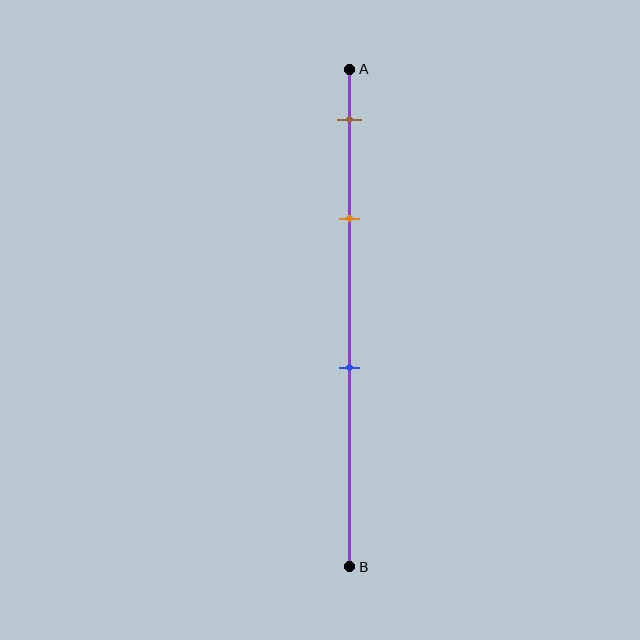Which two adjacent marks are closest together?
The brown and orange marks are the closest adjacent pair.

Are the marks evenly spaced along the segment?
No, the marks are not evenly spaced.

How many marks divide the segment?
There are 3 marks dividing the segment.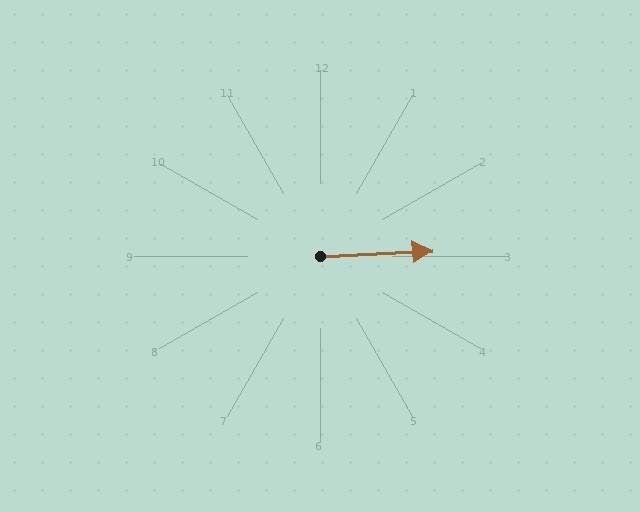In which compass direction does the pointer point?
East.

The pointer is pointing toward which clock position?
Roughly 3 o'clock.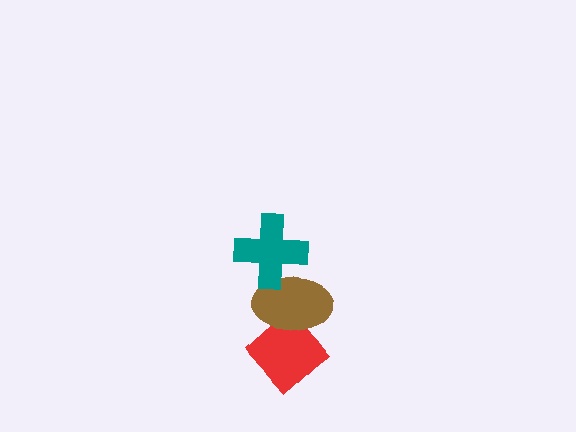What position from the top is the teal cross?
The teal cross is 1st from the top.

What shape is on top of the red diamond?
The brown ellipse is on top of the red diamond.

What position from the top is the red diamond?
The red diamond is 3rd from the top.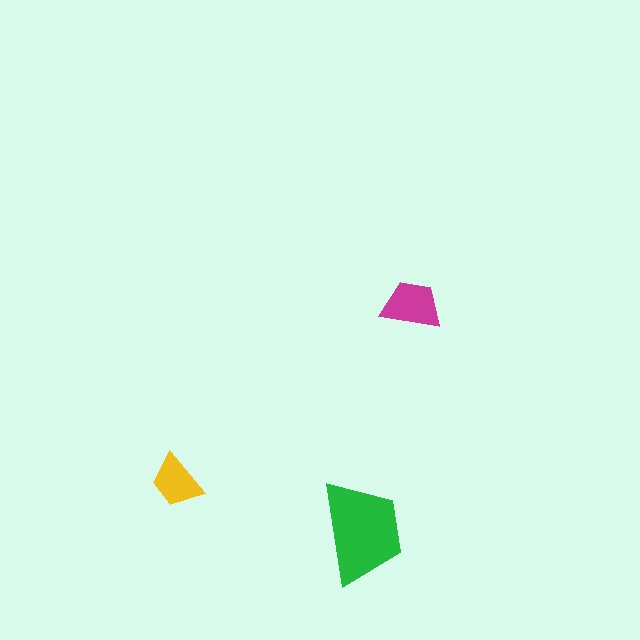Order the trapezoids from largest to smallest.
the green one, the magenta one, the yellow one.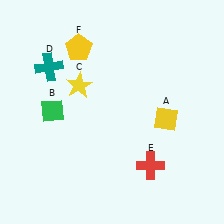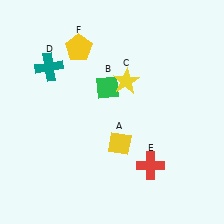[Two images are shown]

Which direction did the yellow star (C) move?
The yellow star (C) moved right.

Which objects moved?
The objects that moved are: the yellow diamond (A), the green diamond (B), the yellow star (C).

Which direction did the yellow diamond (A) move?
The yellow diamond (A) moved left.